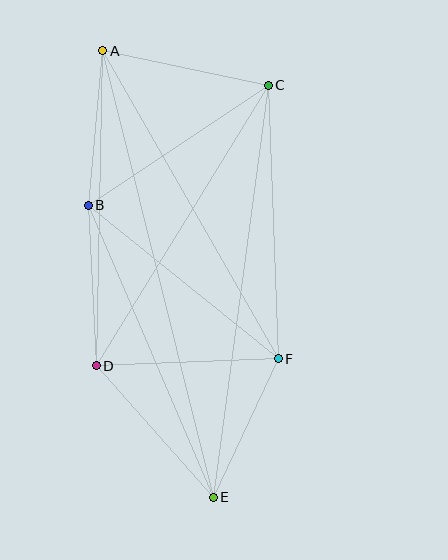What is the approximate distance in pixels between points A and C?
The distance between A and C is approximately 169 pixels.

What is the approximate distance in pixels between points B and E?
The distance between B and E is approximately 318 pixels.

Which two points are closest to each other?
Points E and F are closest to each other.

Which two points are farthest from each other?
Points A and E are farthest from each other.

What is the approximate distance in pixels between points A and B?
The distance between A and B is approximately 155 pixels.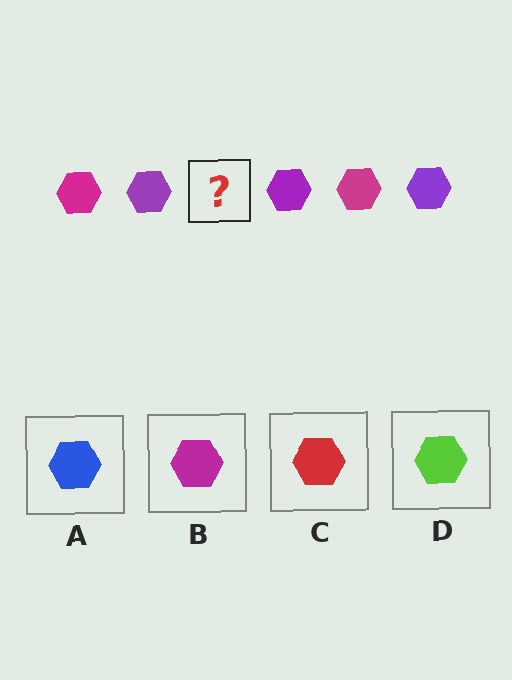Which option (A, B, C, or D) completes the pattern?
B.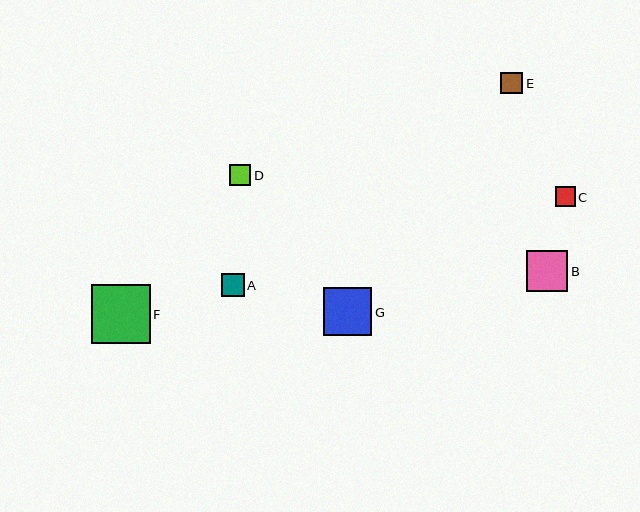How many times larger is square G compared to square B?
Square G is approximately 1.2 times the size of square B.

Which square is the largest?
Square F is the largest with a size of approximately 59 pixels.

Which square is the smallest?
Square C is the smallest with a size of approximately 20 pixels.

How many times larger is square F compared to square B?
Square F is approximately 1.4 times the size of square B.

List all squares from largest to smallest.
From largest to smallest: F, G, B, A, E, D, C.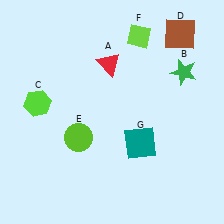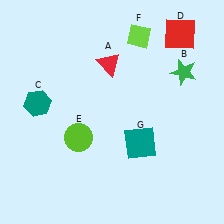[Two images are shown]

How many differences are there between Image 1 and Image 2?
There are 2 differences between the two images.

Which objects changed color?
C changed from lime to teal. D changed from brown to red.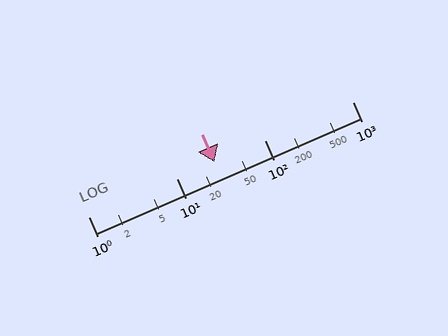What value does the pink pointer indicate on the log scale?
The pointer indicates approximately 27.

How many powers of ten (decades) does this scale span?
The scale spans 3 decades, from 1 to 1000.